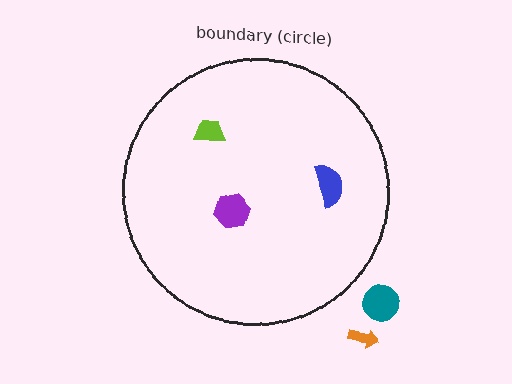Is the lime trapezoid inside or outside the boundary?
Inside.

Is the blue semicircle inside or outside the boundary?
Inside.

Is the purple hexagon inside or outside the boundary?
Inside.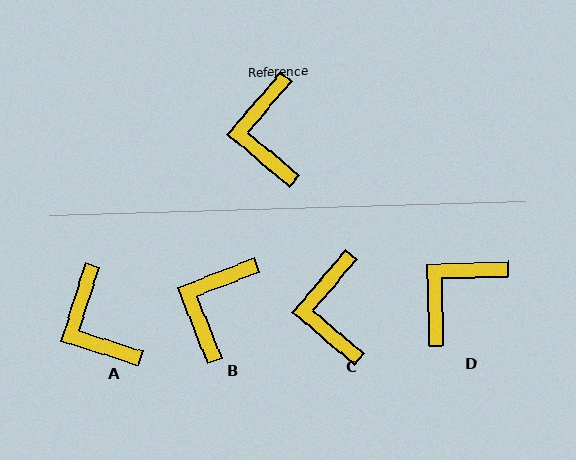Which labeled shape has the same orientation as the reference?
C.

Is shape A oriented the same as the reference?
No, it is off by about 23 degrees.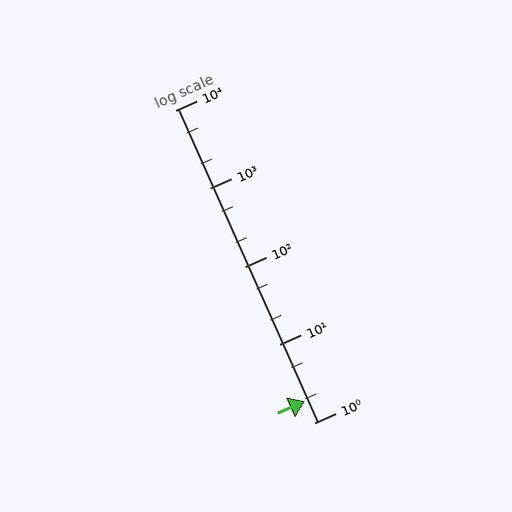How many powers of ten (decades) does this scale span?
The scale spans 4 decades, from 1 to 10000.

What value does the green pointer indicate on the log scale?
The pointer indicates approximately 1.9.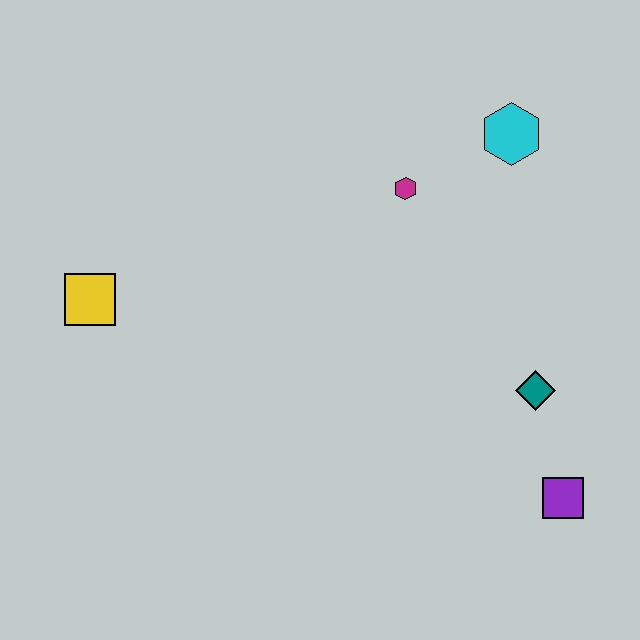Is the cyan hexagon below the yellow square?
No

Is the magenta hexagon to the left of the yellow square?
No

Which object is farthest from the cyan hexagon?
The yellow square is farthest from the cyan hexagon.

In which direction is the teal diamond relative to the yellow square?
The teal diamond is to the right of the yellow square.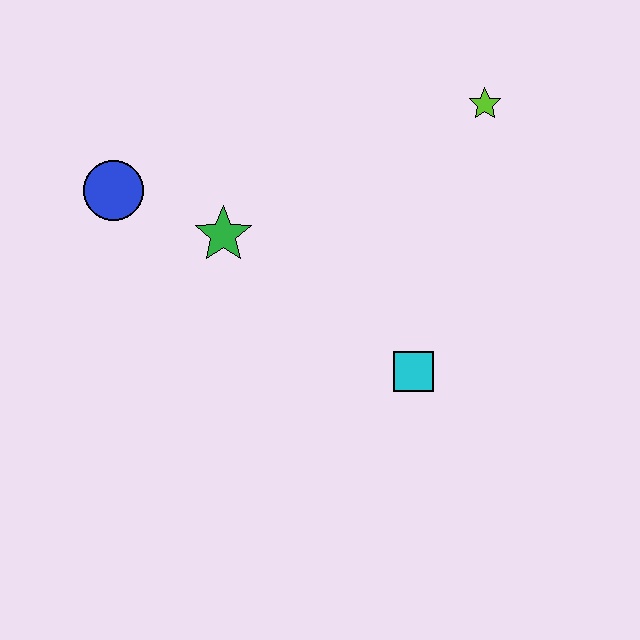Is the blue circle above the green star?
Yes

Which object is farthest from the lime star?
The blue circle is farthest from the lime star.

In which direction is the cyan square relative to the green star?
The cyan square is to the right of the green star.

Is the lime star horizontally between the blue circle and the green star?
No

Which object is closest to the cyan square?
The green star is closest to the cyan square.